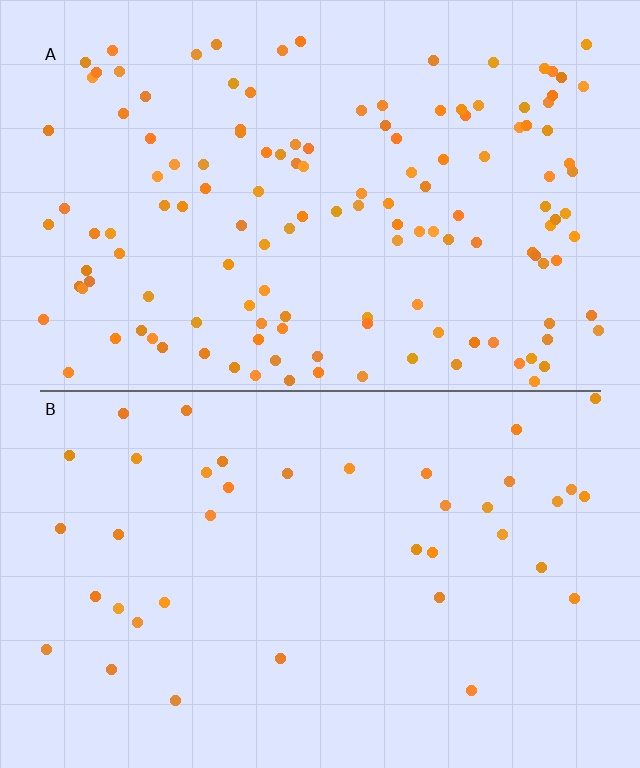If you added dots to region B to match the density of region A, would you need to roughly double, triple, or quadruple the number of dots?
Approximately triple.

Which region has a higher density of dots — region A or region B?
A (the top).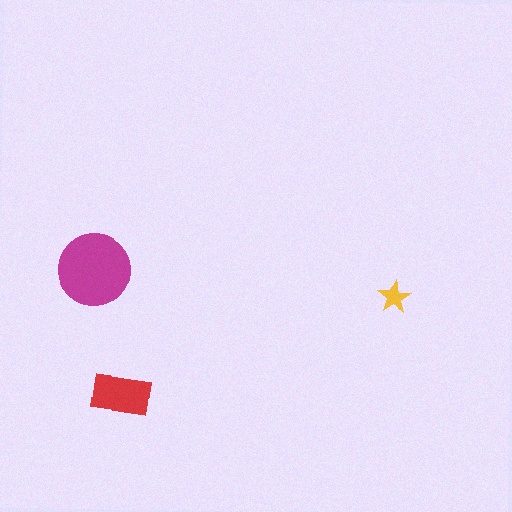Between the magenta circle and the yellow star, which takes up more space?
The magenta circle.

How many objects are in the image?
There are 3 objects in the image.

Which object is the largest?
The magenta circle.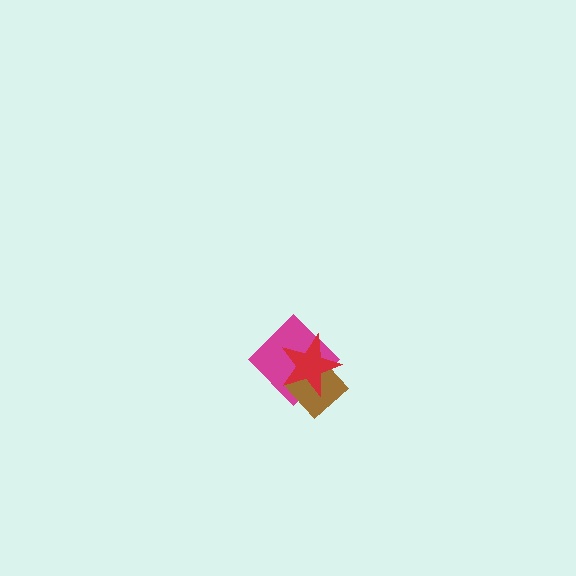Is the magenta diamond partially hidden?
Yes, it is partially covered by another shape.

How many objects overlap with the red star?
2 objects overlap with the red star.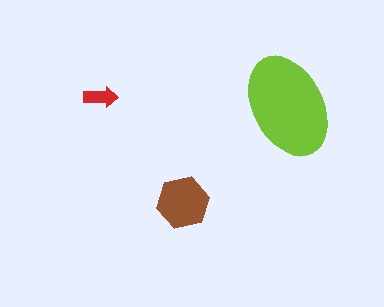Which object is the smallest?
The red arrow.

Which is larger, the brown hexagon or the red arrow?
The brown hexagon.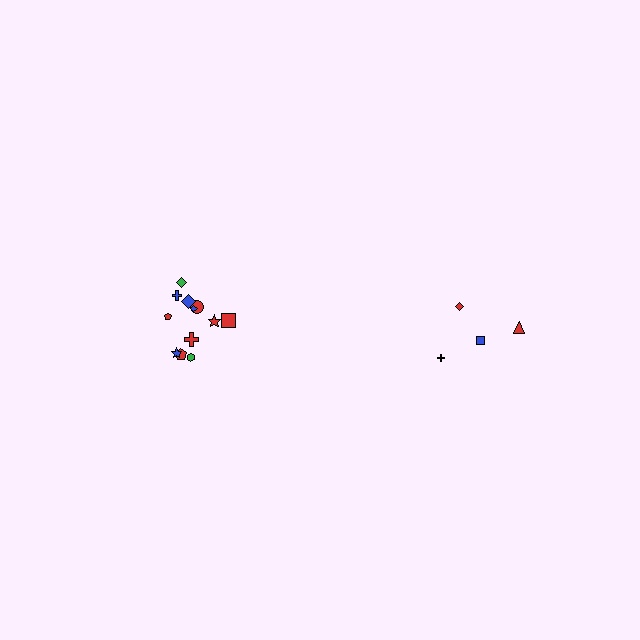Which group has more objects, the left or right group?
The left group.